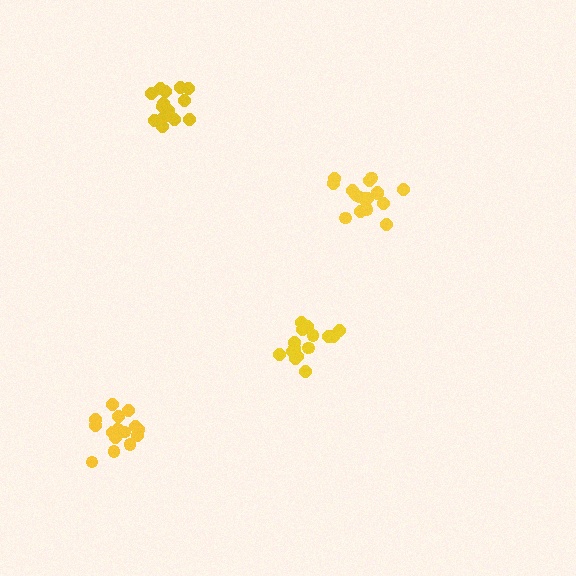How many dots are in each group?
Group 1: 15 dots, Group 2: 16 dots, Group 3: 14 dots, Group 4: 17 dots (62 total).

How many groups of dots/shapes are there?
There are 4 groups.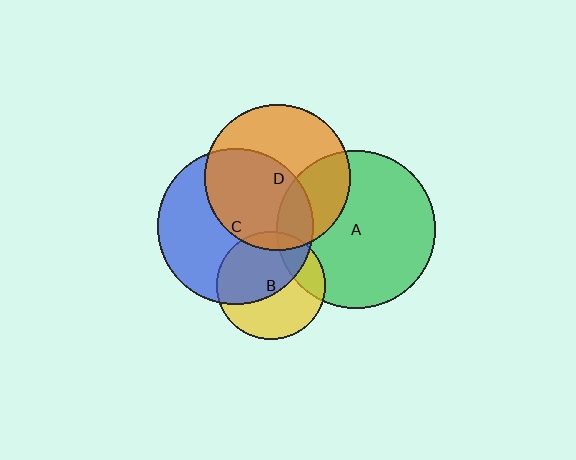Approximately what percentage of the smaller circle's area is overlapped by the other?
Approximately 50%.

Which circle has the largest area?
Circle A (green).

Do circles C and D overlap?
Yes.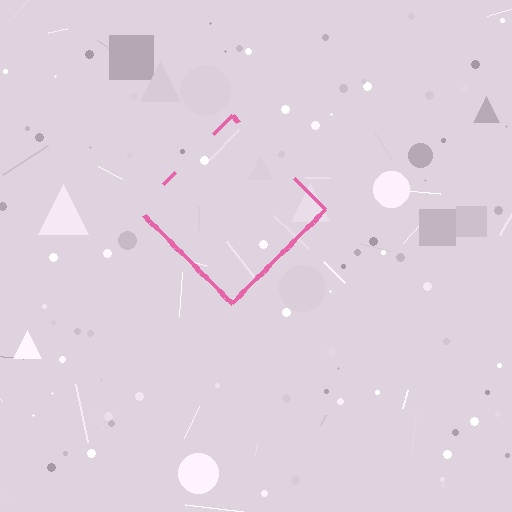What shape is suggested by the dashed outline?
The dashed outline suggests a diamond.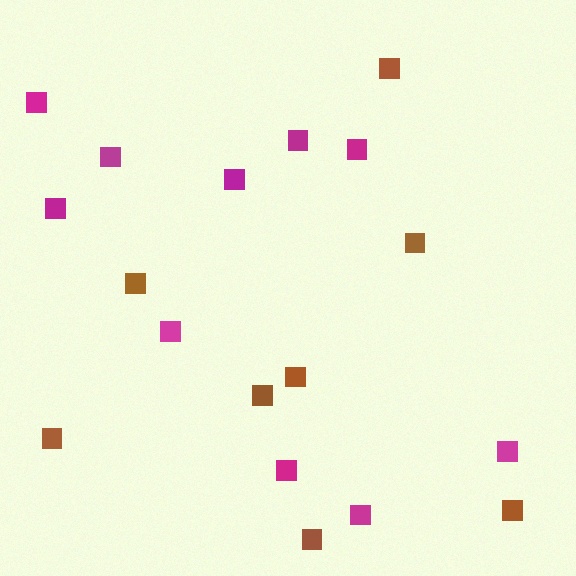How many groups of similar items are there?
There are 2 groups: one group of brown squares (8) and one group of magenta squares (10).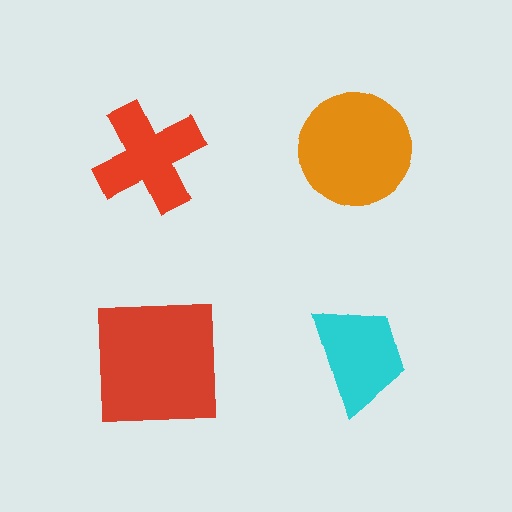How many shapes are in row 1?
2 shapes.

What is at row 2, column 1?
A red square.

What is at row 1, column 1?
A red cross.